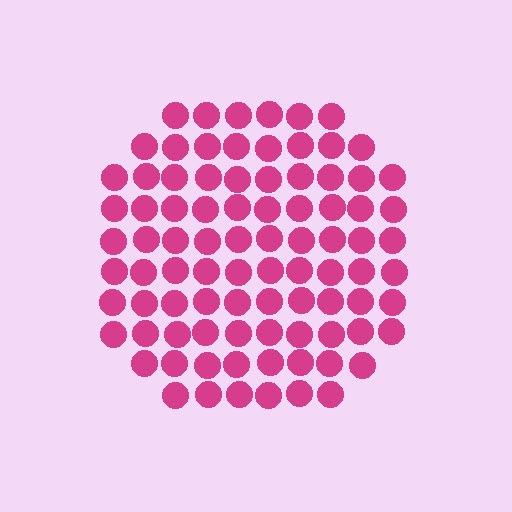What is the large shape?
The large shape is a circle.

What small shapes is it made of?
It is made of small circles.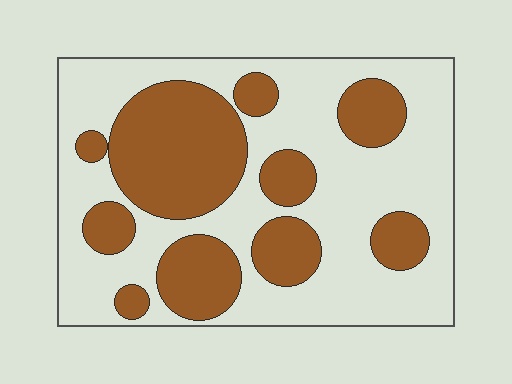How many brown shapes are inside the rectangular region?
10.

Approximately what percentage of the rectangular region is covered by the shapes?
Approximately 35%.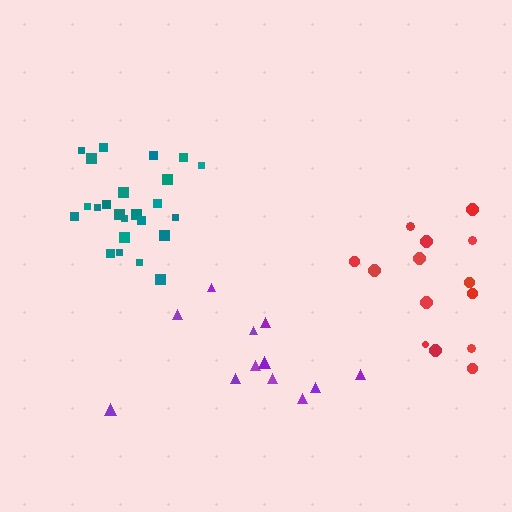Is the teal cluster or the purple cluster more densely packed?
Teal.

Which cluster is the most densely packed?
Teal.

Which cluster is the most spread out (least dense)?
Purple.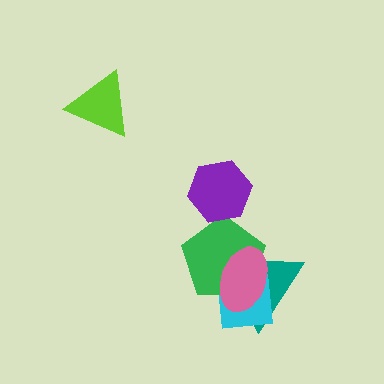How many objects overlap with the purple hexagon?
1 object overlaps with the purple hexagon.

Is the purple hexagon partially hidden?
No, no other shape covers it.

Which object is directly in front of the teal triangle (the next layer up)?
The cyan square is directly in front of the teal triangle.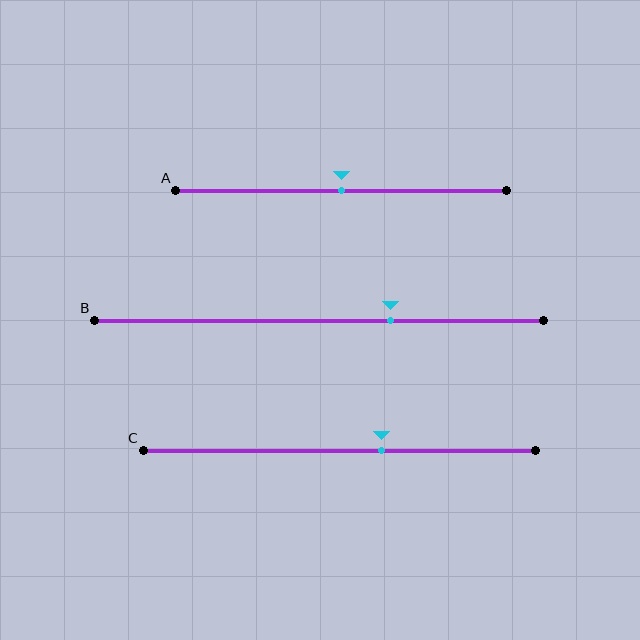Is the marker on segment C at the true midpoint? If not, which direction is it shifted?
No, the marker on segment C is shifted to the right by about 11% of the segment length.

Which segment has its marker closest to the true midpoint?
Segment A has its marker closest to the true midpoint.